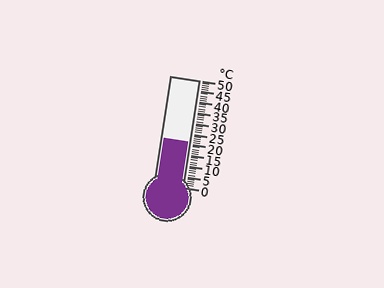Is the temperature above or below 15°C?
The temperature is above 15°C.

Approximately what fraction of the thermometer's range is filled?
The thermometer is filled to approximately 40% of its range.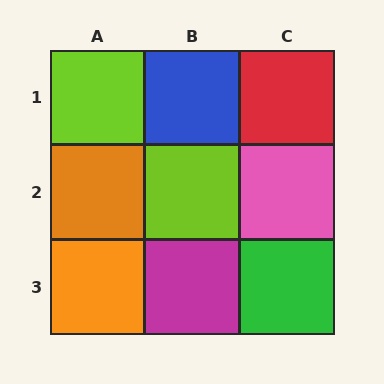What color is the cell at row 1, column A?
Lime.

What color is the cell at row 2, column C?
Pink.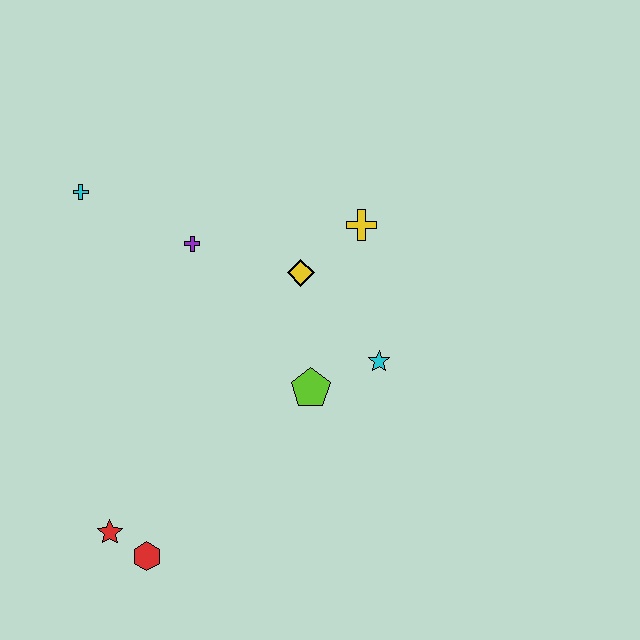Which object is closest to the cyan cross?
The purple cross is closest to the cyan cross.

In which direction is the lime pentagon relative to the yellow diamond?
The lime pentagon is below the yellow diamond.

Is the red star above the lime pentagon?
No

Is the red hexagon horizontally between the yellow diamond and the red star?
Yes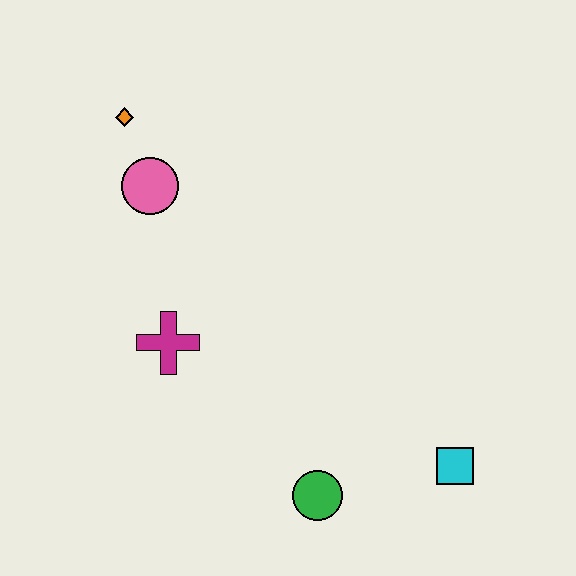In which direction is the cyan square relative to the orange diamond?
The cyan square is below the orange diamond.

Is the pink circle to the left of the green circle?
Yes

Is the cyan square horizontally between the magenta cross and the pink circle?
No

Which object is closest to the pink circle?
The orange diamond is closest to the pink circle.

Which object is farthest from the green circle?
The orange diamond is farthest from the green circle.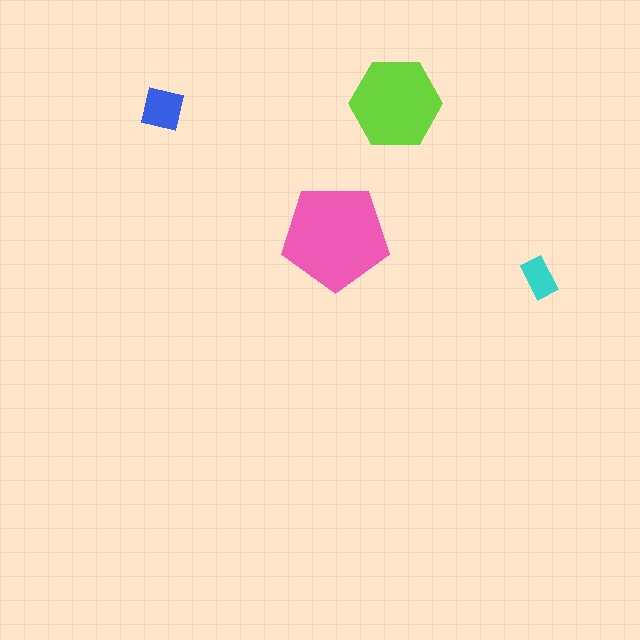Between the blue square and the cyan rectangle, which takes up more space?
The blue square.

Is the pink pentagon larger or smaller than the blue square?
Larger.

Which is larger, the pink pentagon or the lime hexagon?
The pink pentagon.